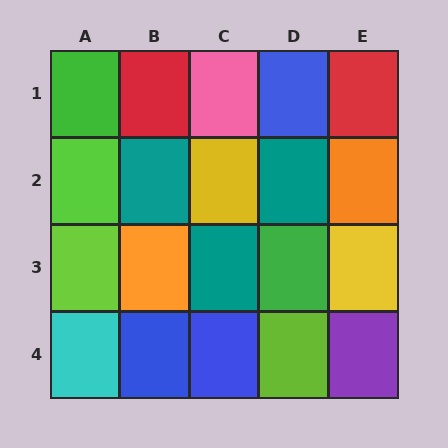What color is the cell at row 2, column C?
Yellow.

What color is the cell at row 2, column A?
Lime.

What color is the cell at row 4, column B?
Blue.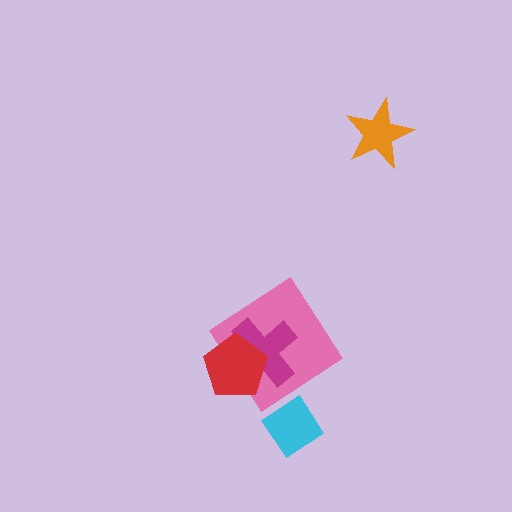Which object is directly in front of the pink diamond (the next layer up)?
The magenta cross is directly in front of the pink diamond.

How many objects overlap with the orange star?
0 objects overlap with the orange star.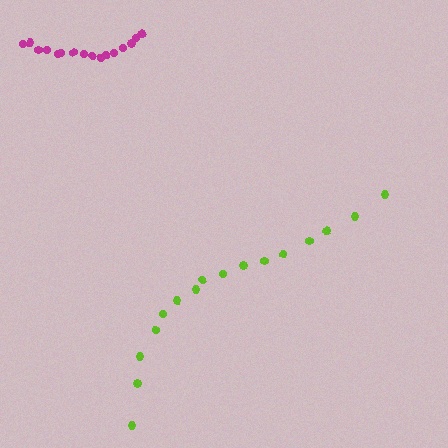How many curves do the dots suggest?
There are 2 distinct paths.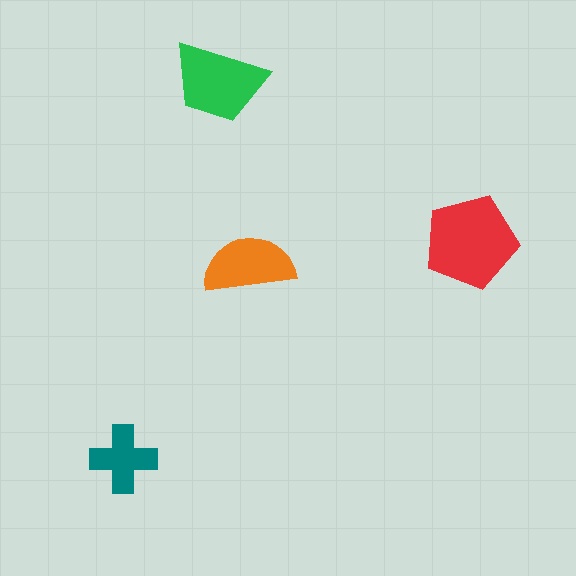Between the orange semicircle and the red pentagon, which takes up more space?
The red pentagon.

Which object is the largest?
The red pentagon.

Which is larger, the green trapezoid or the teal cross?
The green trapezoid.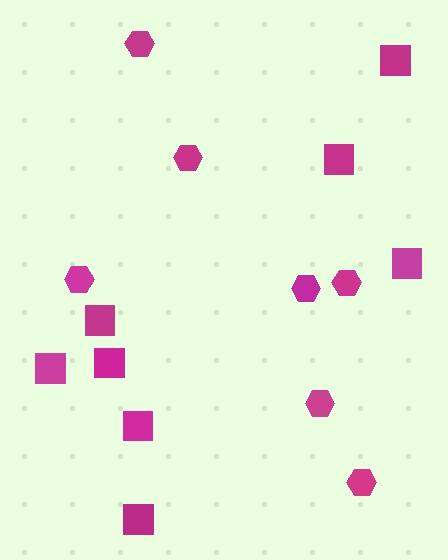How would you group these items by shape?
There are 2 groups: one group of hexagons (7) and one group of squares (8).